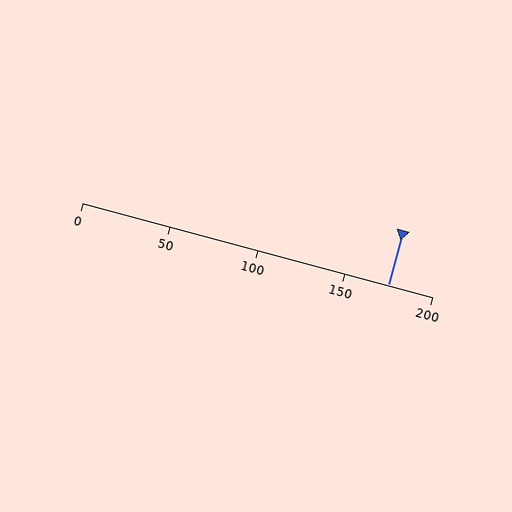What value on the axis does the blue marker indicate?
The marker indicates approximately 175.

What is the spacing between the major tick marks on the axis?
The major ticks are spaced 50 apart.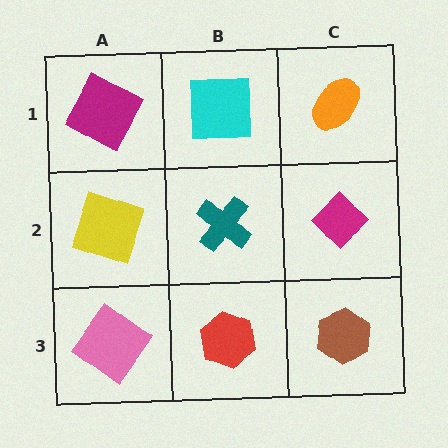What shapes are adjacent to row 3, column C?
A magenta diamond (row 2, column C), a red hexagon (row 3, column B).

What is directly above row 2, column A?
A magenta square.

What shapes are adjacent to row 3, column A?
A yellow square (row 2, column A), a red hexagon (row 3, column B).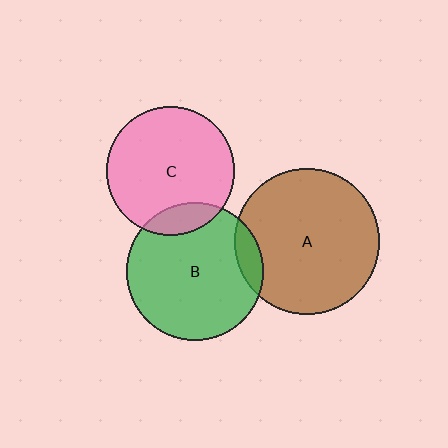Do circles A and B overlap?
Yes.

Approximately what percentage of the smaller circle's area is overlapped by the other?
Approximately 10%.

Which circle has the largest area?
Circle A (brown).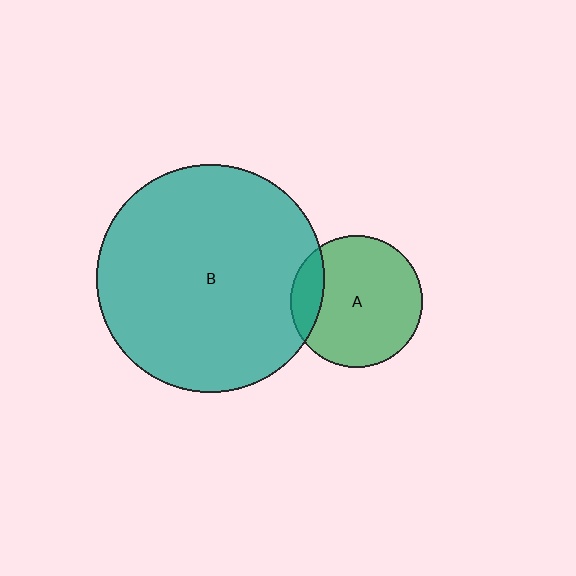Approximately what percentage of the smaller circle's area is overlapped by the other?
Approximately 15%.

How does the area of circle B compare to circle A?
Approximately 3.0 times.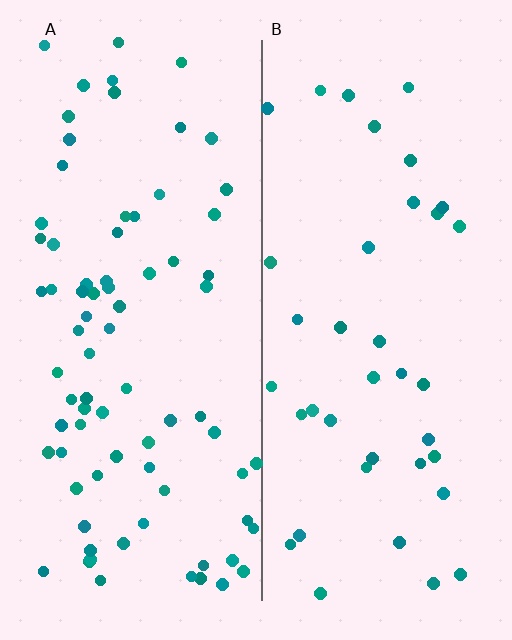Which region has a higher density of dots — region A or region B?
A (the left).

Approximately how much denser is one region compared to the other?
Approximately 2.0× — region A over region B.